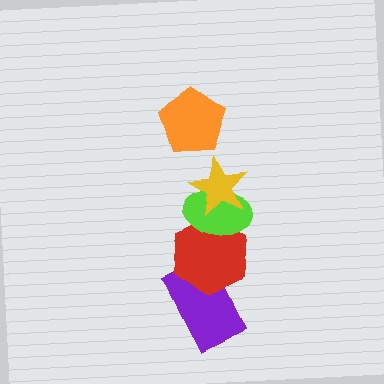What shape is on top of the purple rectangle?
The red hexagon is on top of the purple rectangle.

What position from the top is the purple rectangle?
The purple rectangle is 5th from the top.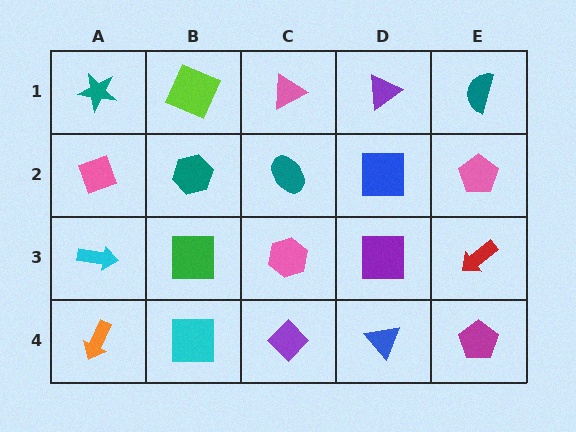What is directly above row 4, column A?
A cyan arrow.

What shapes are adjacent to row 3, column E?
A pink pentagon (row 2, column E), a magenta pentagon (row 4, column E), a purple square (row 3, column D).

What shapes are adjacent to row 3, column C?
A teal ellipse (row 2, column C), a purple diamond (row 4, column C), a green square (row 3, column B), a purple square (row 3, column D).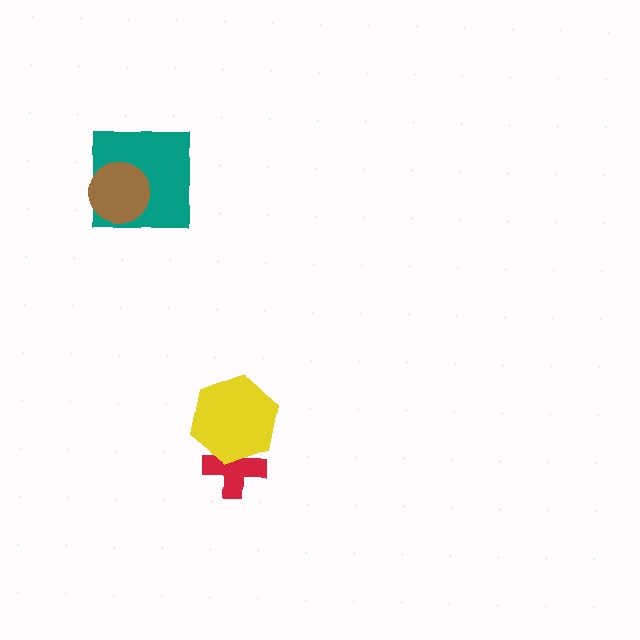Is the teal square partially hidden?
Yes, it is partially covered by another shape.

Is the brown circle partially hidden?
No, no other shape covers it.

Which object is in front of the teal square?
The brown circle is in front of the teal square.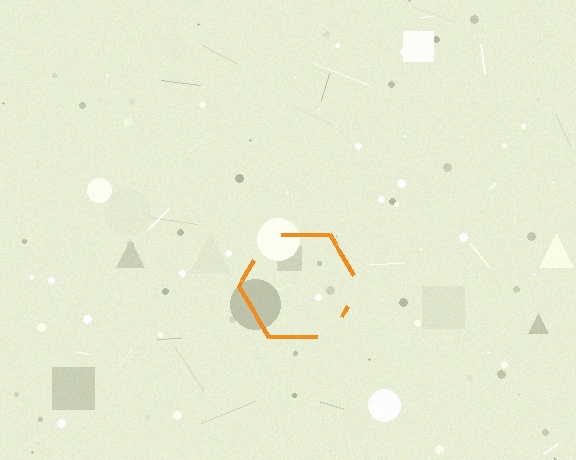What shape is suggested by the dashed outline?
The dashed outline suggests a hexagon.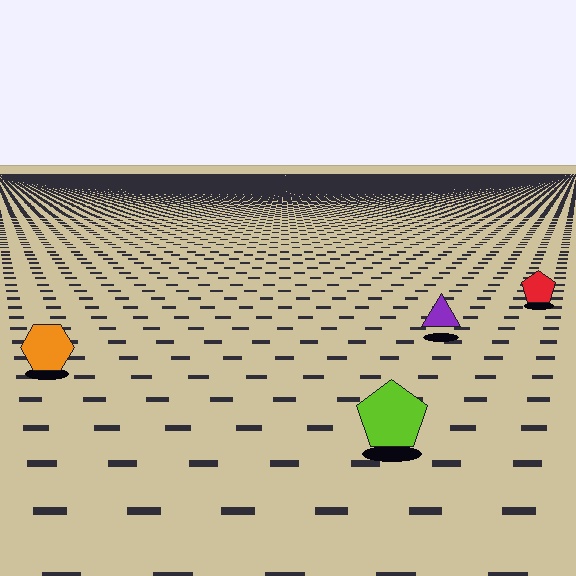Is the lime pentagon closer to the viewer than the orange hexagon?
Yes. The lime pentagon is closer — you can tell from the texture gradient: the ground texture is coarser near it.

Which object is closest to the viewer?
The lime pentagon is closest. The texture marks near it are larger and more spread out.